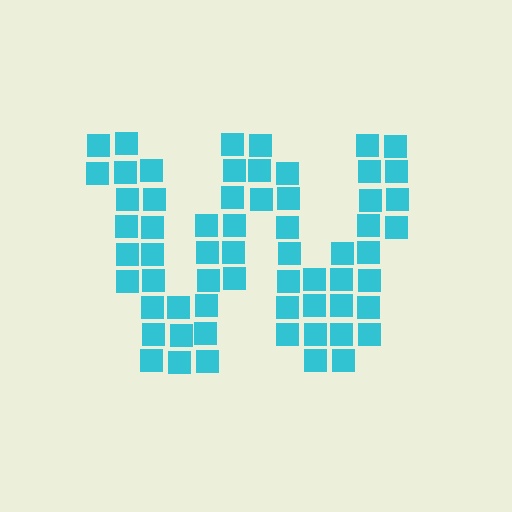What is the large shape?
The large shape is the letter W.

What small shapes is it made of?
It is made of small squares.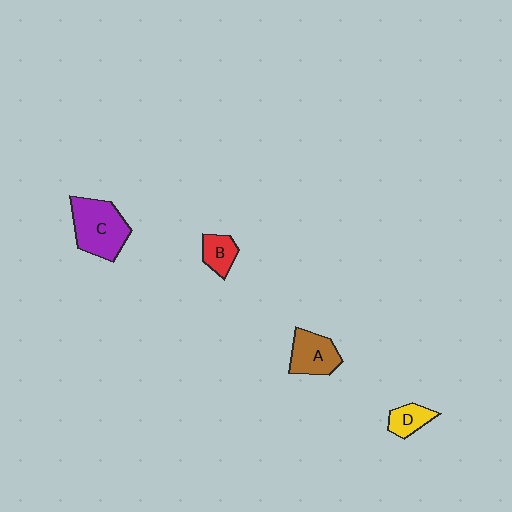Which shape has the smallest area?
Shape D (yellow).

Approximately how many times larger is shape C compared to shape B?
Approximately 2.3 times.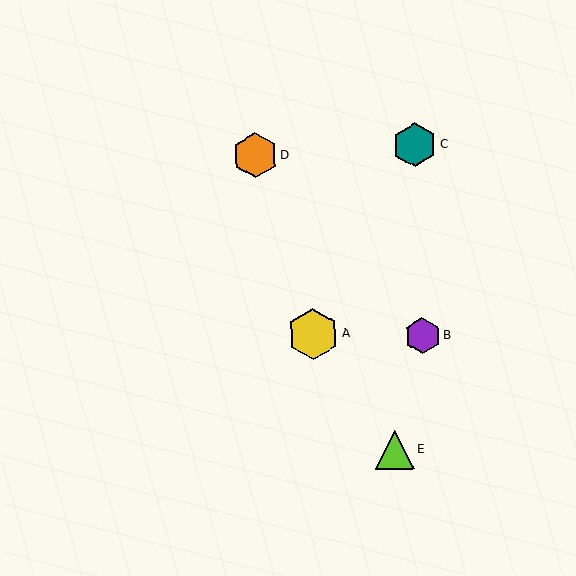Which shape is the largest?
The yellow hexagon (labeled A) is the largest.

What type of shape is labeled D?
Shape D is an orange hexagon.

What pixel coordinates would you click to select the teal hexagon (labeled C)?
Click at (415, 145) to select the teal hexagon C.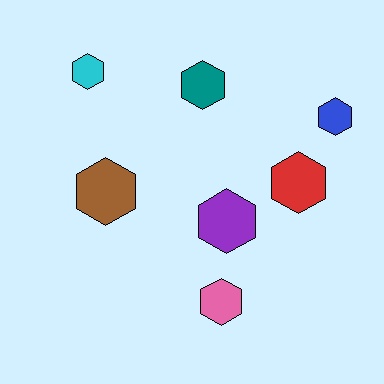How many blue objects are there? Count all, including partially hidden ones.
There is 1 blue object.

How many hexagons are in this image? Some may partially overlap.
There are 7 hexagons.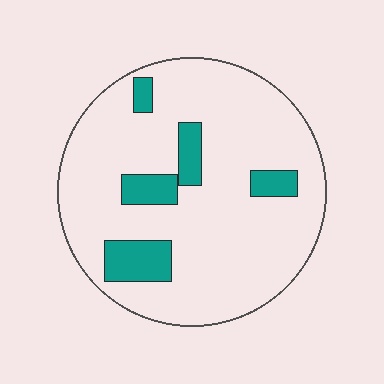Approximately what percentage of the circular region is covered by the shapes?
Approximately 15%.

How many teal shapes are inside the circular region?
5.